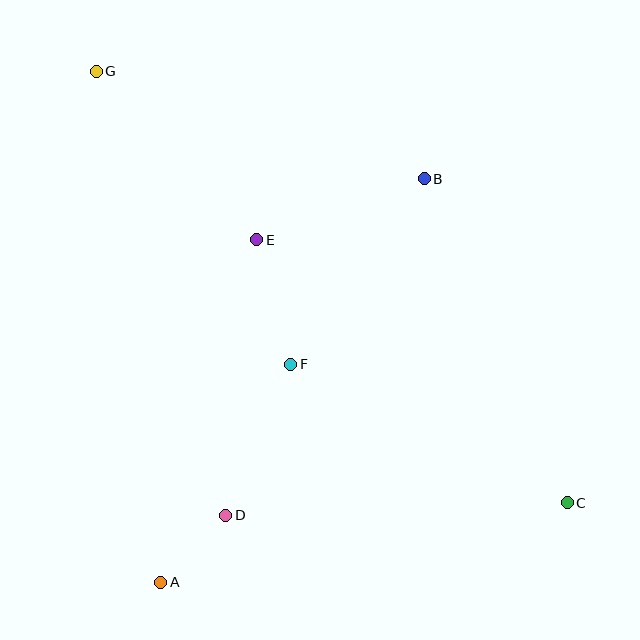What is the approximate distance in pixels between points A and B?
The distance between A and B is approximately 482 pixels.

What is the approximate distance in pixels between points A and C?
The distance between A and C is approximately 414 pixels.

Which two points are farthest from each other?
Points C and G are farthest from each other.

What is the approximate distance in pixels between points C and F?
The distance between C and F is approximately 310 pixels.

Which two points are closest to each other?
Points A and D are closest to each other.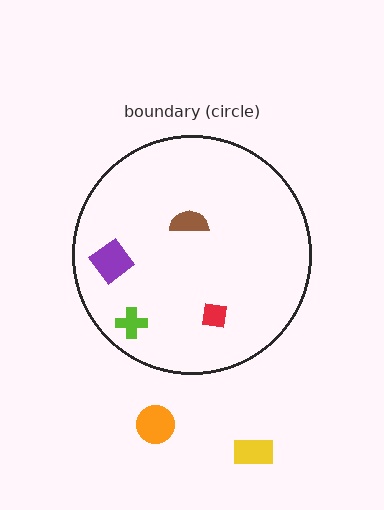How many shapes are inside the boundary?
4 inside, 2 outside.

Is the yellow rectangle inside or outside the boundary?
Outside.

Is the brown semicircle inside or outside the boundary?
Inside.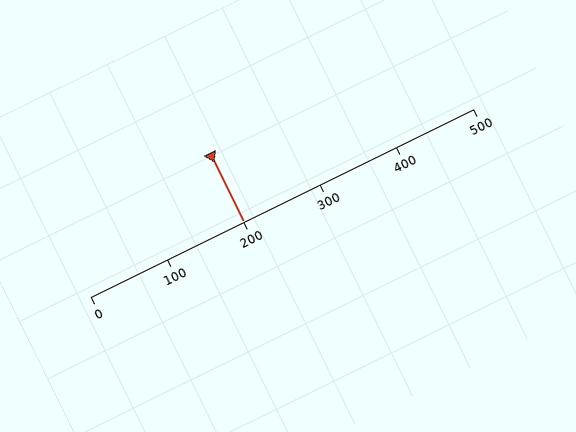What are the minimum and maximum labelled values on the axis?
The axis runs from 0 to 500.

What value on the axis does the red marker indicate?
The marker indicates approximately 200.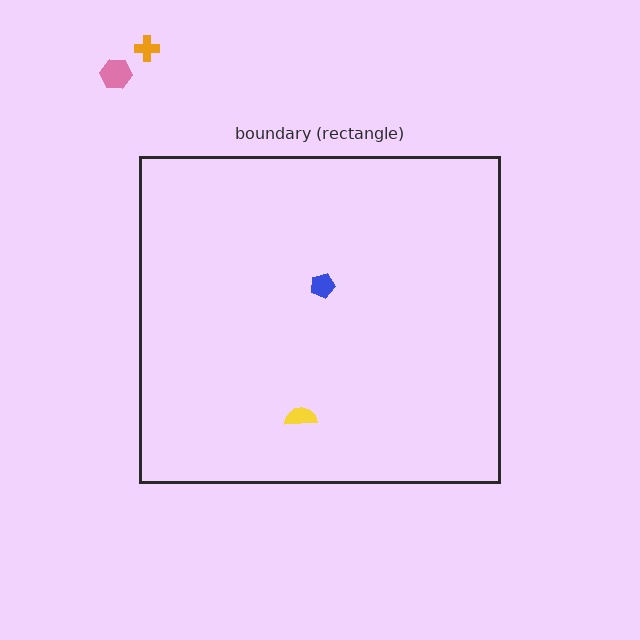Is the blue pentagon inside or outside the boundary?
Inside.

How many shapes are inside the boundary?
2 inside, 2 outside.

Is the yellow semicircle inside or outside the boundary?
Inside.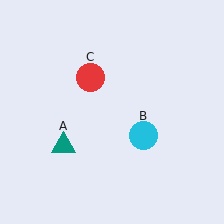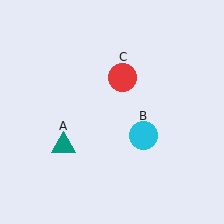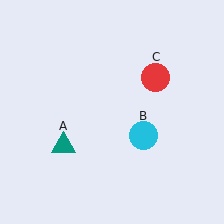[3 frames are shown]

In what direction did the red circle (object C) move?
The red circle (object C) moved right.